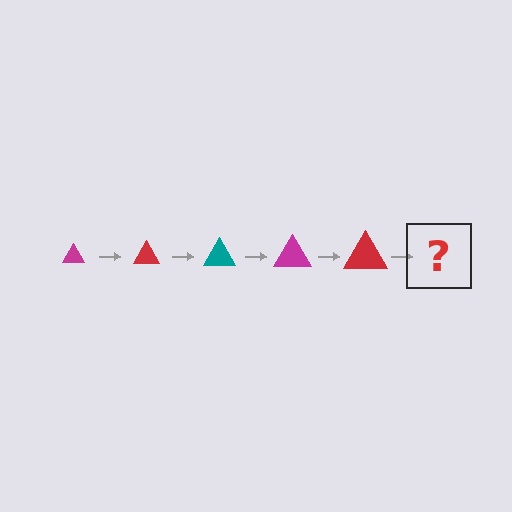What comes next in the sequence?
The next element should be a teal triangle, larger than the previous one.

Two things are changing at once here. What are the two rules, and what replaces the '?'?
The two rules are that the triangle grows larger each step and the color cycles through magenta, red, and teal. The '?' should be a teal triangle, larger than the previous one.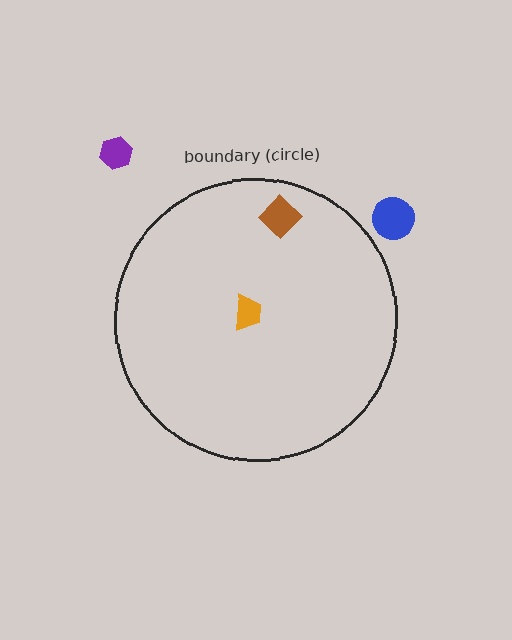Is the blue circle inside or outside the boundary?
Outside.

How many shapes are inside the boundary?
2 inside, 2 outside.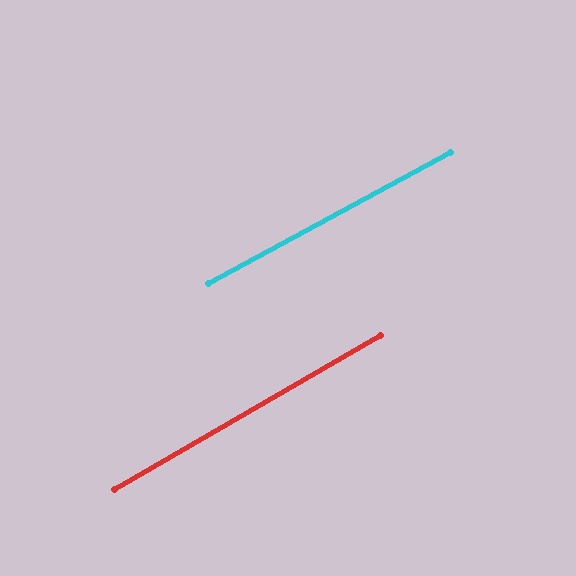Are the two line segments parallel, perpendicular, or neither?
Parallel — their directions differ by only 1.7°.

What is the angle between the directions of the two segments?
Approximately 2 degrees.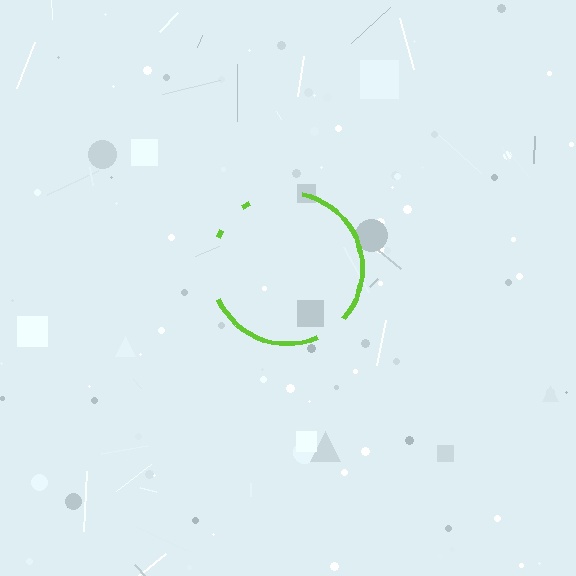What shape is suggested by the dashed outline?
The dashed outline suggests a circle.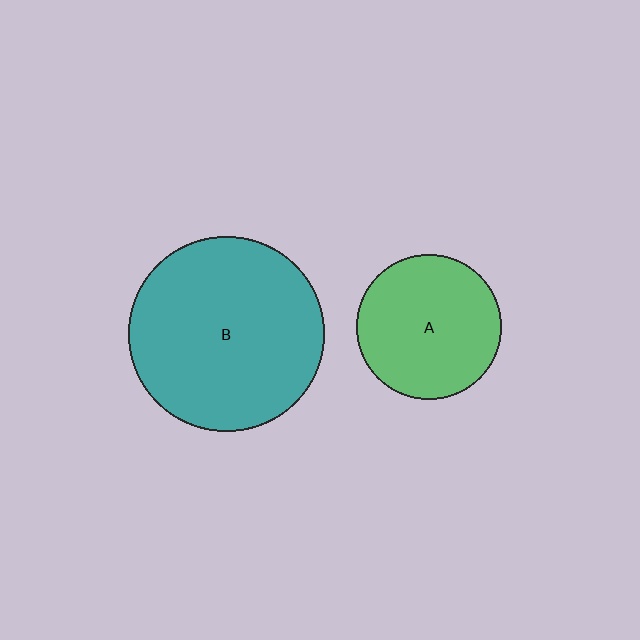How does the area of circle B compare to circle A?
Approximately 1.8 times.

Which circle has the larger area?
Circle B (teal).